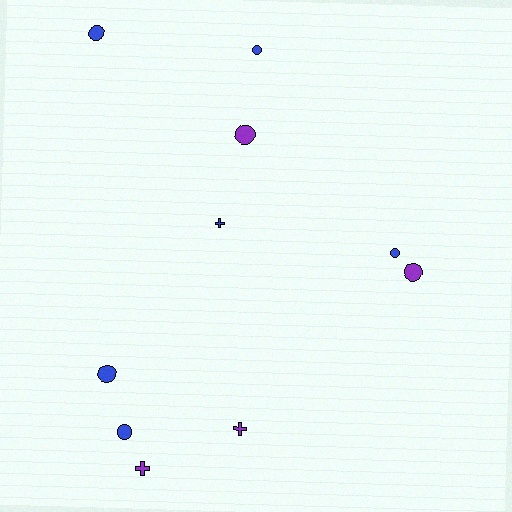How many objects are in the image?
There are 10 objects.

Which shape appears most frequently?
Circle, with 7 objects.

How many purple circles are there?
There are 2 purple circles.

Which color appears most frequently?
Blue, with 6 objects.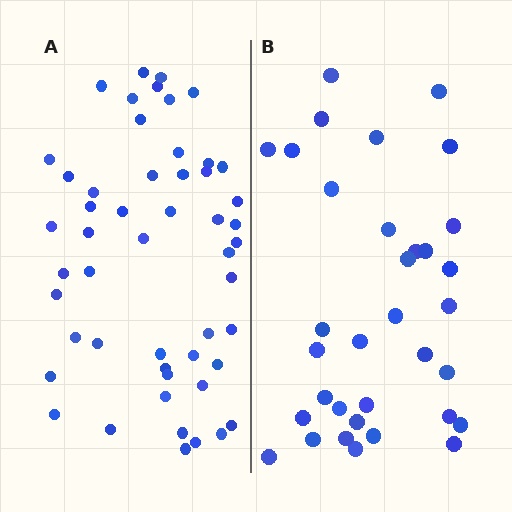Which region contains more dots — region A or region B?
Region A (the left region) has more dots.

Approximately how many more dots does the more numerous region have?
Region A has approximately 15 more dots than region B.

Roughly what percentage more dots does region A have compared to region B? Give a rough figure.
About 50% more.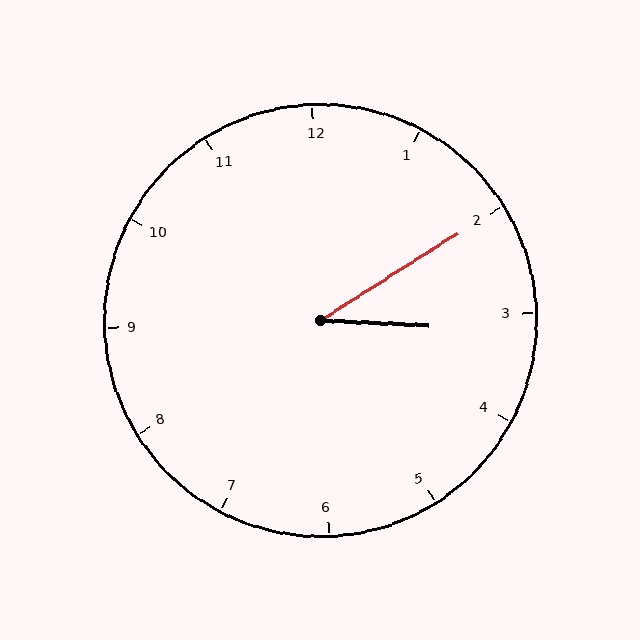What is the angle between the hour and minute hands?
Approximately 35 degrees.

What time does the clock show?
3:10.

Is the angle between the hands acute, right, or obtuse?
It is acute.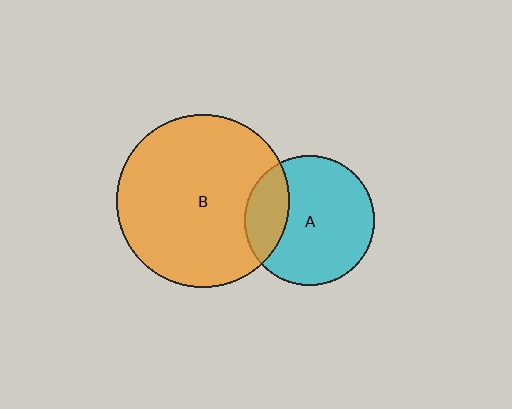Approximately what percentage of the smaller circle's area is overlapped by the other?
Approximately 25%.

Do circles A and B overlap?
Yes.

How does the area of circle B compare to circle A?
Approximately 1.8 times.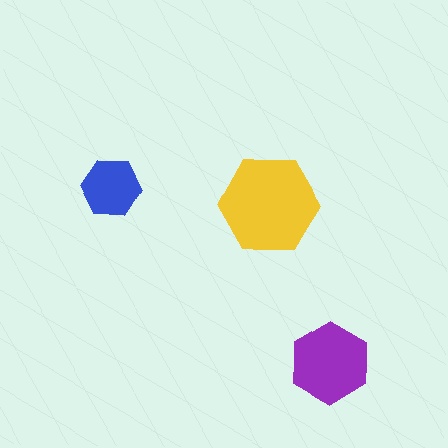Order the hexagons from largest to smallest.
the yellow one, the purple one, the blue one.